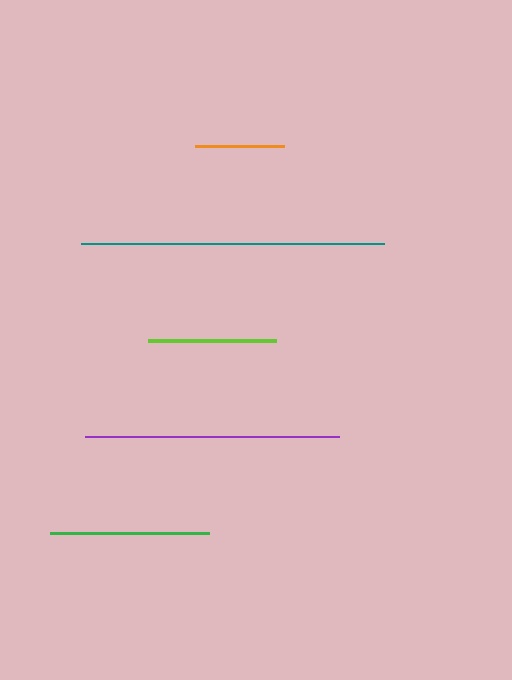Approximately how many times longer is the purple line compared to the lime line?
The purple line is approximately 2.0 times the length of the lime line.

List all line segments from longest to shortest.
From longest to shortest: teal, purple, green, lime, orange.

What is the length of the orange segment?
The orange segment is approximately 89 pixels long.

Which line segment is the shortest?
The orange line is the shortest at approximately 89 pixels.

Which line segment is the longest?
The teal line is the longest at approximately 303 pixels.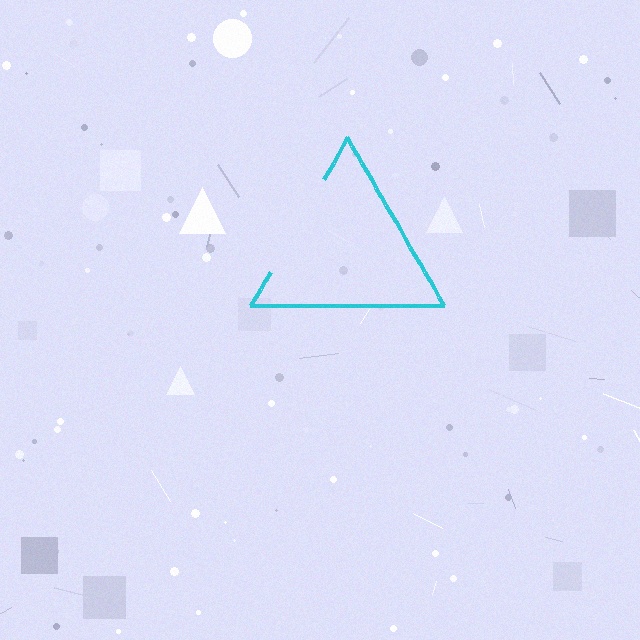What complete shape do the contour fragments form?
The contour fragments form a triangle.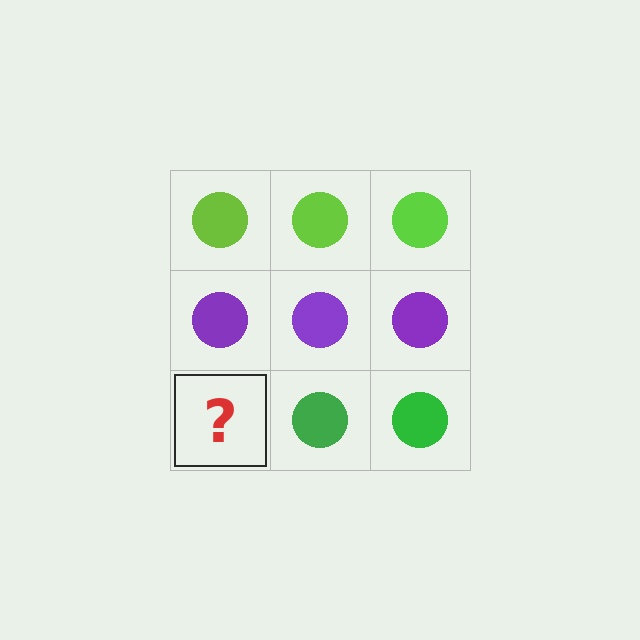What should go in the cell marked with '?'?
The missing cell should contain a green circle.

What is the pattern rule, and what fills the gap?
The rule is that each row has a consistent color. The gap should be filled with a green circle.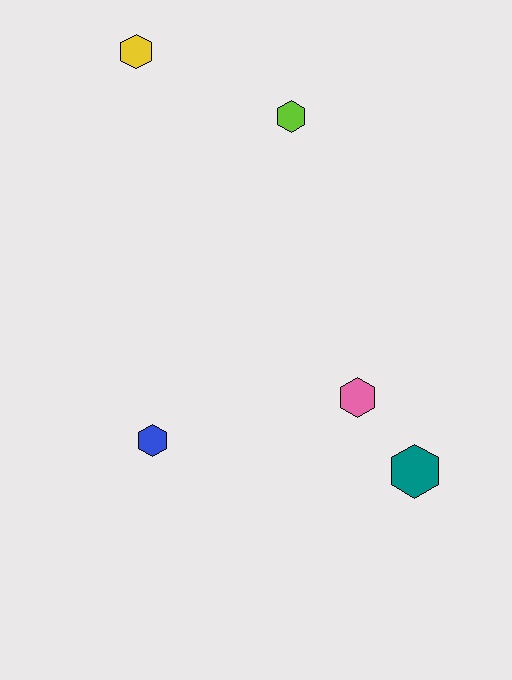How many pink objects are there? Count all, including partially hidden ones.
There is 1 pink object.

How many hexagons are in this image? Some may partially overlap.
There are 5 hexagons.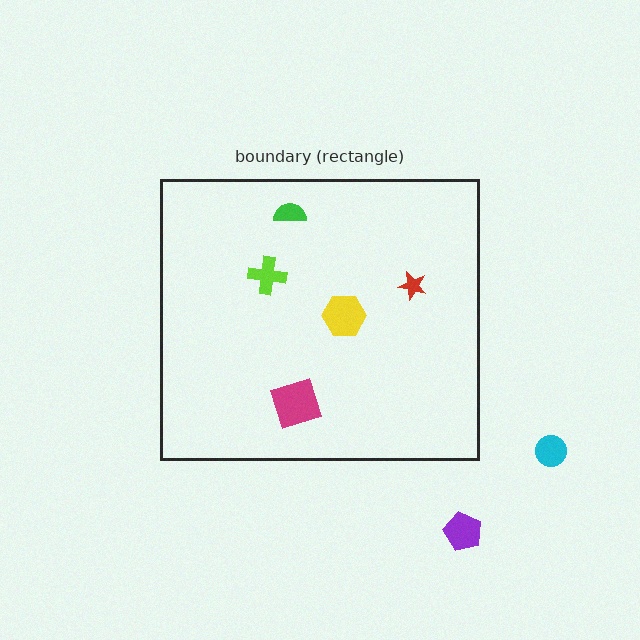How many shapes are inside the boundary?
5 inside, 2 outside.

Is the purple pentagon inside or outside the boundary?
Outside.